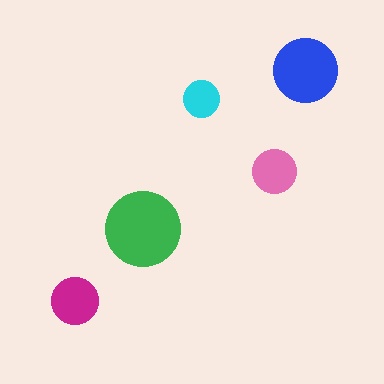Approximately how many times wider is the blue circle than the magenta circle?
About 1.5 times wider.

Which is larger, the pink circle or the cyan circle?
The pink one.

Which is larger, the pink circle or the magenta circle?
The magenta one.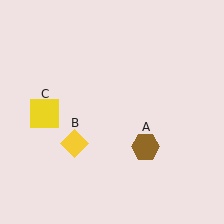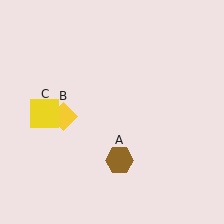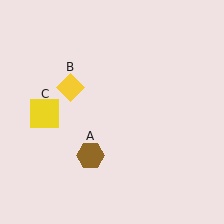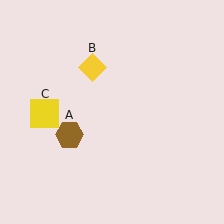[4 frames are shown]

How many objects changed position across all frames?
2 objects changed position: brown hexagon (object A), yellow diamond (object B).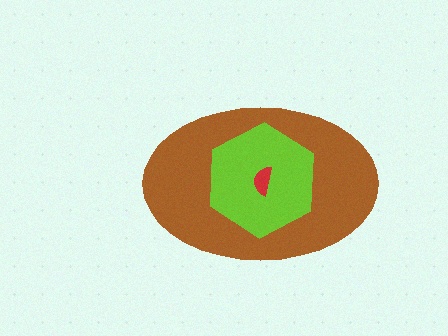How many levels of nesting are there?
3.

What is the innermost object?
The red semicircle.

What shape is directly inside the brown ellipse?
The lime hexagon.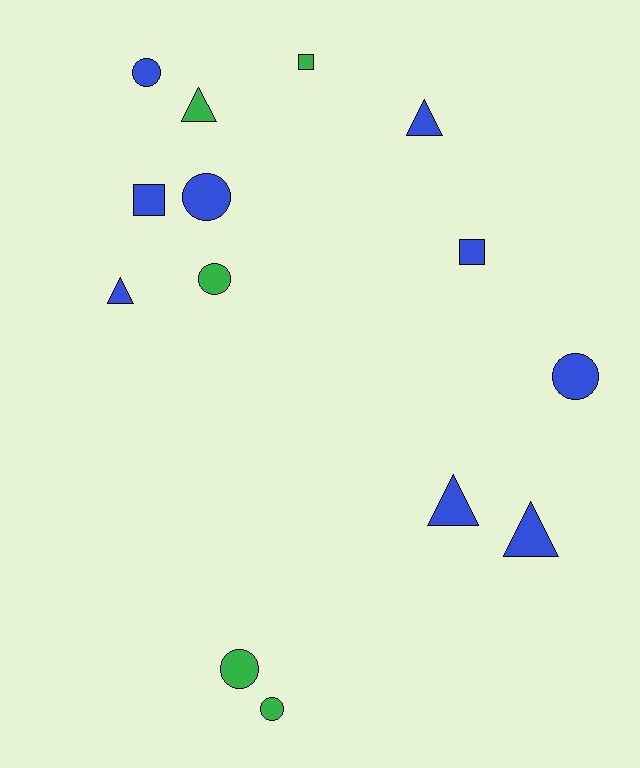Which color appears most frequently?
Blue, with 9 objects.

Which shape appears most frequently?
Circle, with 6 objects.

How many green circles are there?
There are 3 green circles.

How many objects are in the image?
There are 14 objects.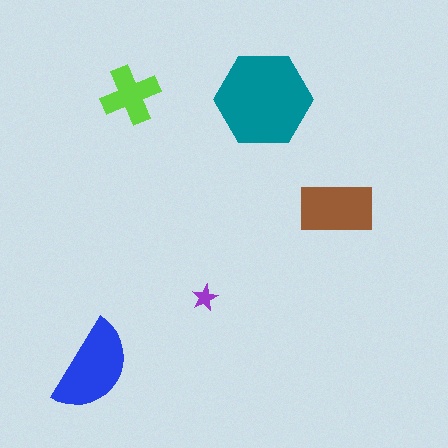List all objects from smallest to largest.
The purple star, the lime cross, the brown rectangle, the blue semicircle, the teal hexagon.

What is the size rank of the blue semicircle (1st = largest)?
2nd.